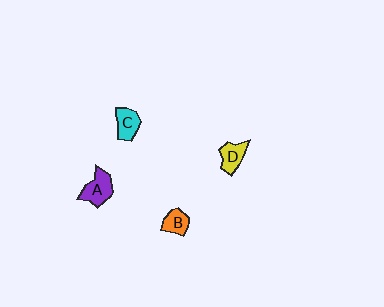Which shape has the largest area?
Shape A (purple).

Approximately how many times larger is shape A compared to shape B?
Approximately 1.5 times.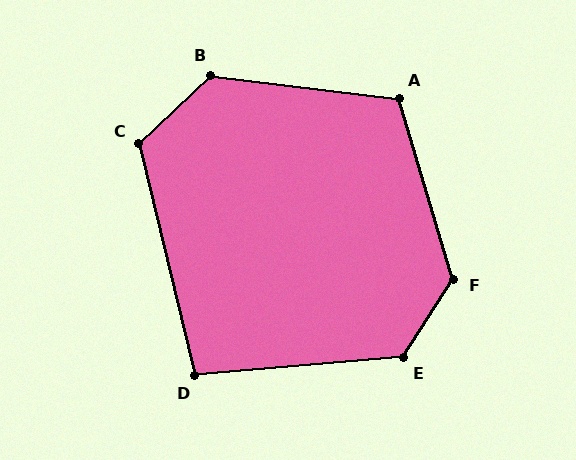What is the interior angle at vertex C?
Approximately 120 degrees (obtuse).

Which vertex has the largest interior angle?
F, at approximately 131 degrees.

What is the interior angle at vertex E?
Approximately 127 degrees (obtuse).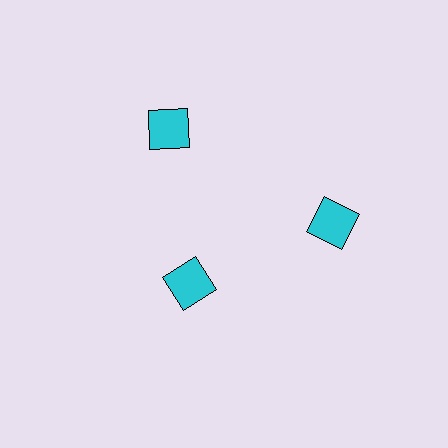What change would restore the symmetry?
The symmetry would be restored by moving it outward, back onto the ring so that all 3 squares sit at equal angles and equal distance from the center.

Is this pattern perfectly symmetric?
No. The 3 cyan squares are arranged in a ring, but one element near the 7 o'clock position is pulled inward toward the center, breaking the 3-fold rotational symmetry.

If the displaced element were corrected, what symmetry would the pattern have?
It would have 3-fold rotational symmetry — the pattern would map onto itself every 120 degrees.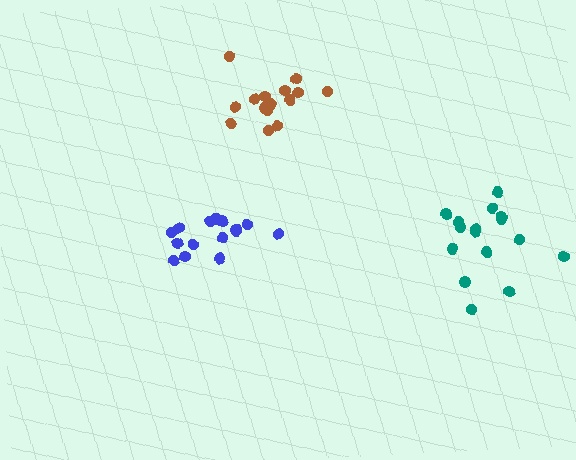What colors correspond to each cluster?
The clusters are colored: blue, teal, brown.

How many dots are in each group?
Group 1: 15 dots, Group 2: 16 dots, Group 3: 15 dots (46 total).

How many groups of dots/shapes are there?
There are 3 groups.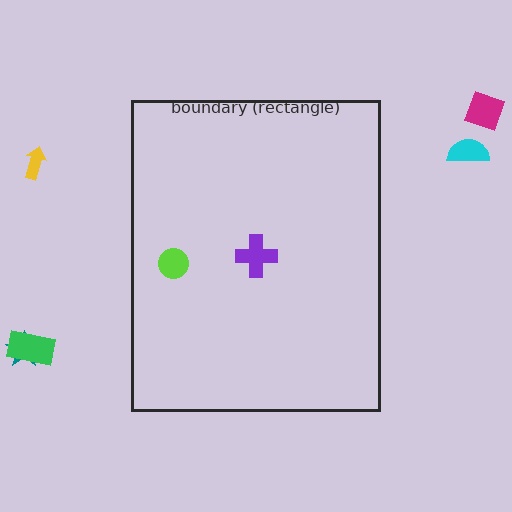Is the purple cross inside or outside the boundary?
Inside.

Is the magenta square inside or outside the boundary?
Outside.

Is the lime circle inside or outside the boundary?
Inside.